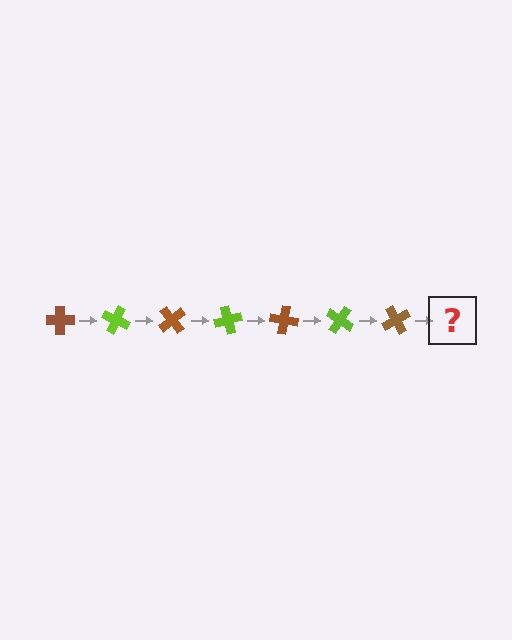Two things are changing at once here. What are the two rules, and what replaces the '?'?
The two rules are that it rotates 25 degrees each step and the color cycles through brown and lime. The '?' should be a lime cross, rotated 175 degrees from the start.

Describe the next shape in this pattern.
It should be a lime cross, rotated 175 degrees from the start.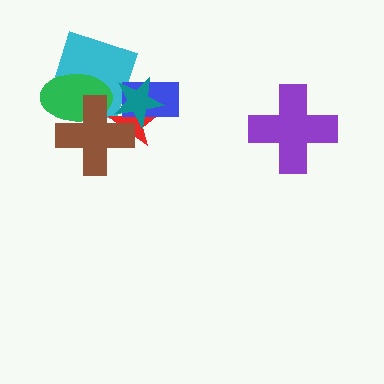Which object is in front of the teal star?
The brown cross is in front of the teal star.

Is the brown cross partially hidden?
No, no other shape covers it.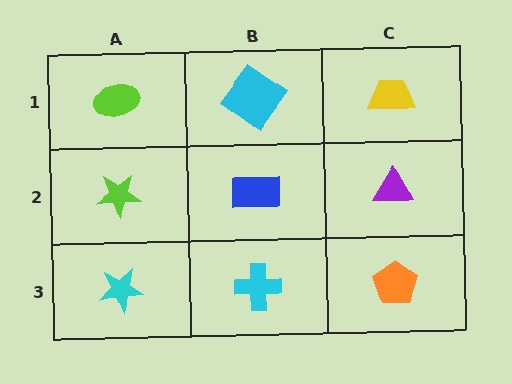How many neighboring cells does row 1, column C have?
2.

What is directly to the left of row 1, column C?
A cyan diamond.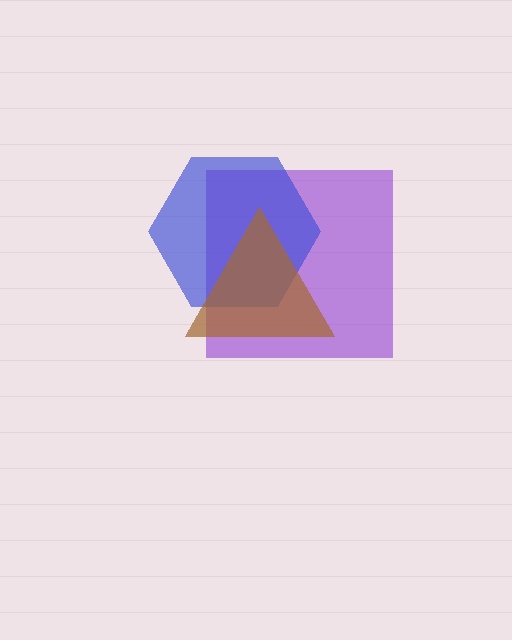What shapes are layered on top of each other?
The layered shapes are: a purple square, a blue hexagon, a brown triangle.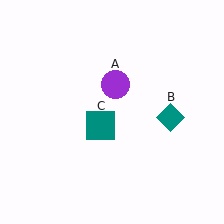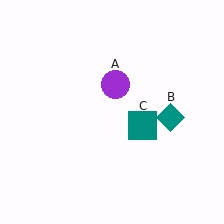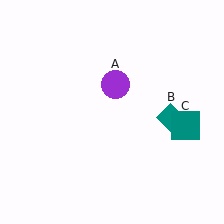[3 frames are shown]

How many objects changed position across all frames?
1 object changed position: teal square (object C).